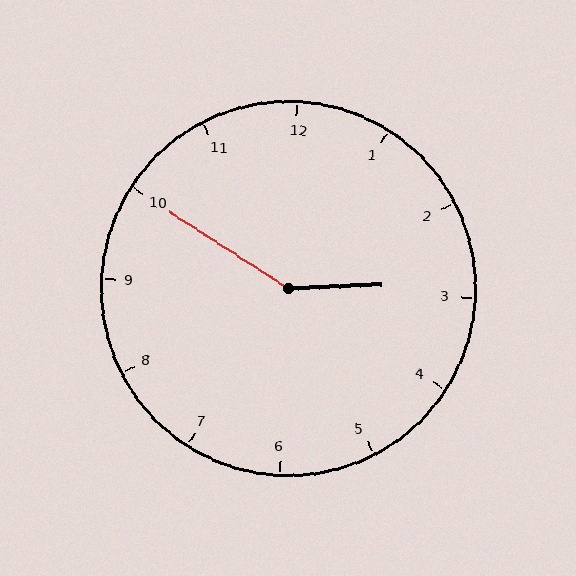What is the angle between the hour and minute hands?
Approximately 145 degrees.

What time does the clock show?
2:50.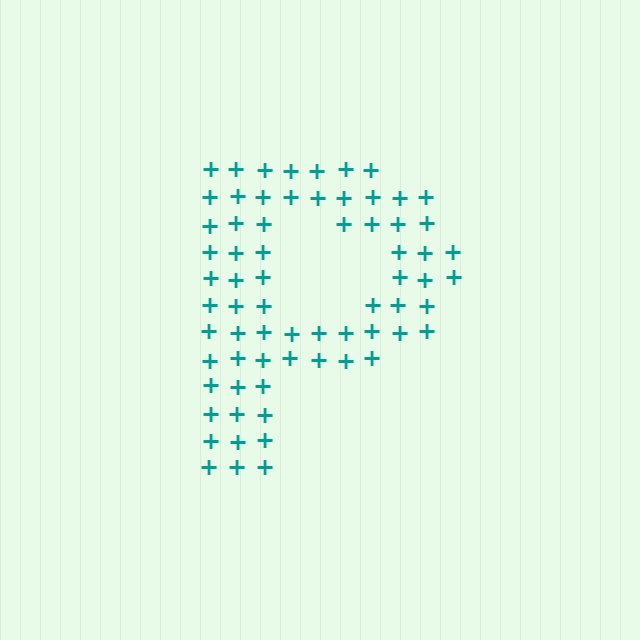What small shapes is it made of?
It is made of small plus signs.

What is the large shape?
The large shape is the letter P.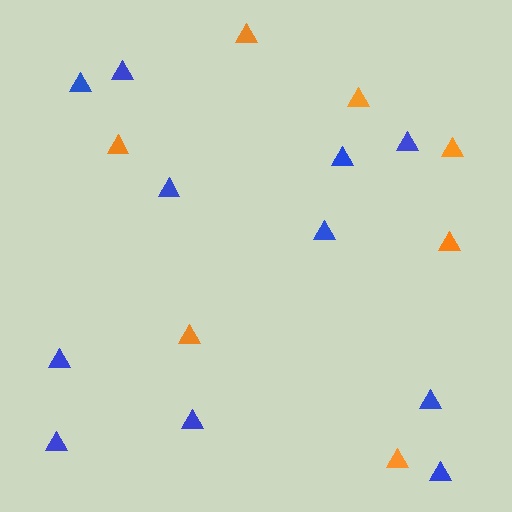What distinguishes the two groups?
There are 2 groups: one group of orange triangles (7) and one group of blue triangles (11).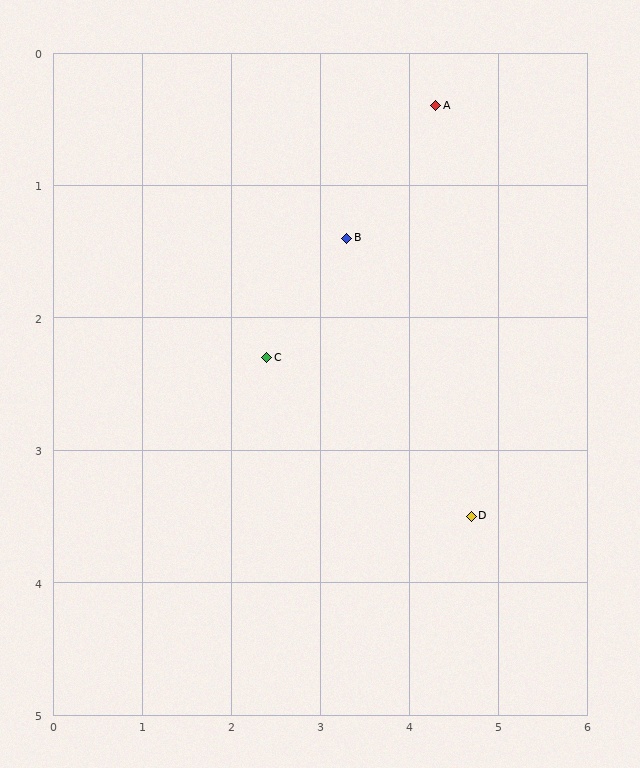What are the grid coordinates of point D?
Point D is at approximately (4.7, 3.5).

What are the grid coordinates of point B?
Point B is at approximately (3.3, 1.4).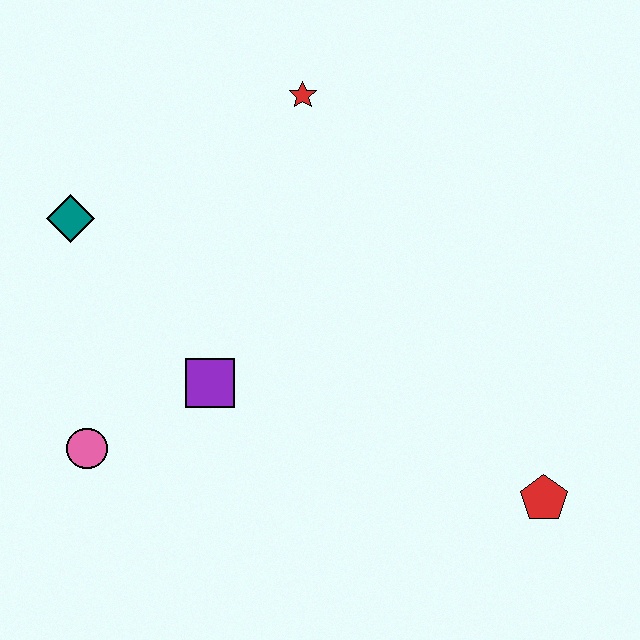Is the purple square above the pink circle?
Yes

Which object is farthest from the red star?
The red pentagon is farthest from the red star.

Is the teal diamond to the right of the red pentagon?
No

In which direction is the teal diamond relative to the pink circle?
The teal diamond is above the pink circle.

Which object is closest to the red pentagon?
The purple square is closest to the red pentagon.